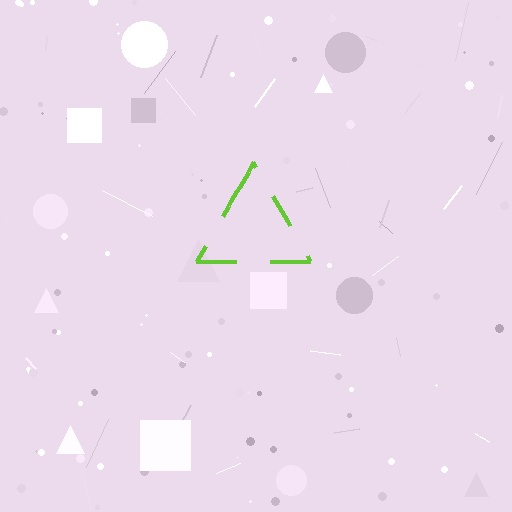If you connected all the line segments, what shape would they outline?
They would outline a triangle.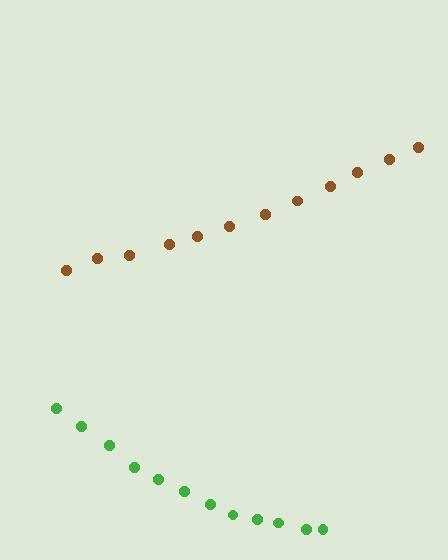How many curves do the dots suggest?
There are 2 distinct paths.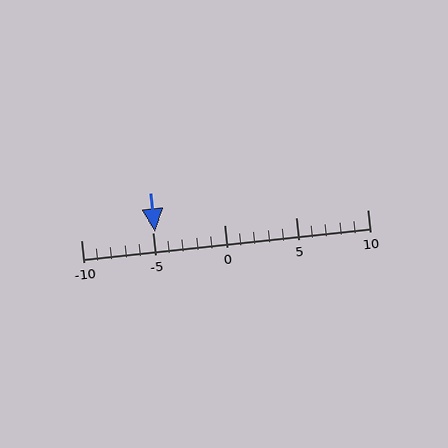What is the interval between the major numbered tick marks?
The major tick marks are spaced 5 units apart.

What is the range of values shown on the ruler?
The ruler shows values from -10 to 10.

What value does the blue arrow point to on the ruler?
The blue arrow points to approximately -5.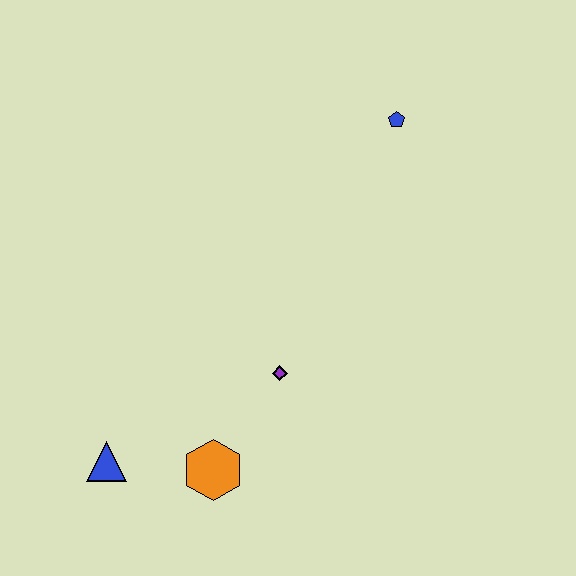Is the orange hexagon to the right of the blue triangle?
Yes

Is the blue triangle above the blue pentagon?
No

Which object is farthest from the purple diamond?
The blue pentagon is farthest from the purple diamond.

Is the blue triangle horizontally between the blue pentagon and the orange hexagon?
No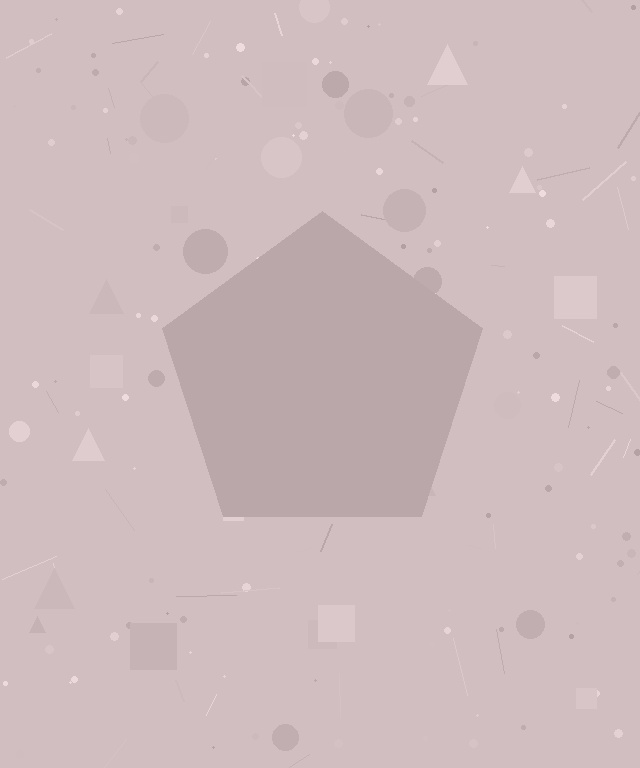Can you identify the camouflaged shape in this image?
The camouflaged shape is a pentagon.